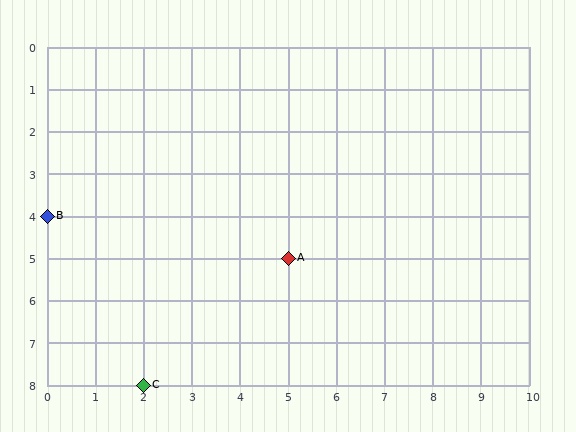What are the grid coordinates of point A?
Point A is at grid coordinates (5, 5).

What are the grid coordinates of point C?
Point C is at grid coordinates (2, 8).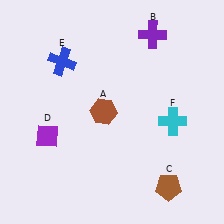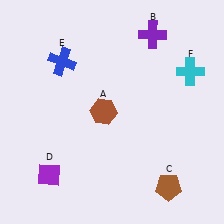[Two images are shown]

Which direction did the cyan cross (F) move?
The cyan cross (F) moved up.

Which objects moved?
The objects that moved are: the purple diamond (D), the cyan cross (F).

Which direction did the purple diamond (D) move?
The purple diamond (D) moved down.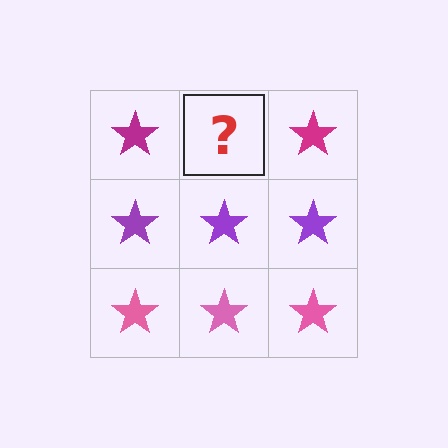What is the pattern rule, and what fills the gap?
The rule is that each row has a consistent color. The gap should be filled with a magenta star.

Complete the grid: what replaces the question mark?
The question mark should be replaced with a magenta star.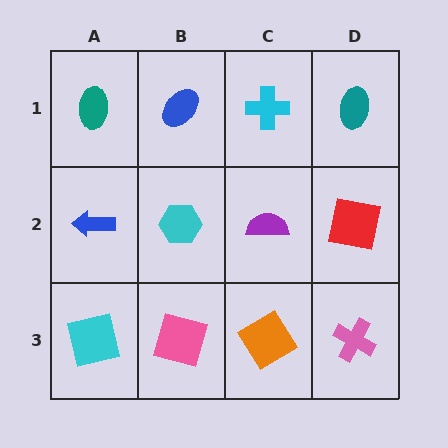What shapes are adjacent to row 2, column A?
A teal ellipse (row 1, column A), a cyan square (row 3, column A), a cyan hexagon (row 2, column B).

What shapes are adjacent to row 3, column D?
A red square (row 2, column D), an orange diamond (row 3, column C).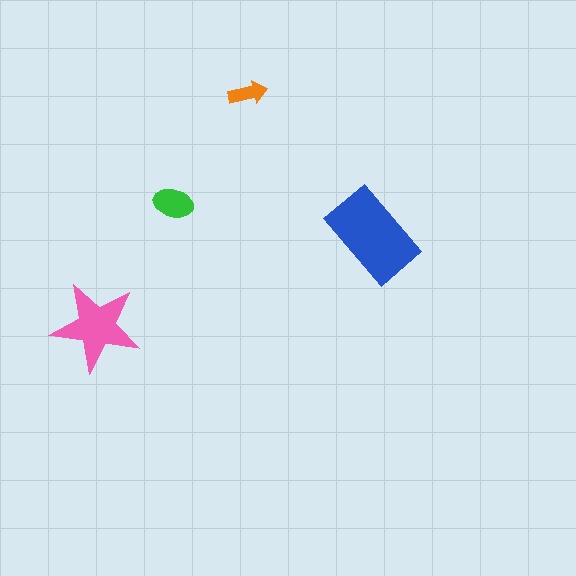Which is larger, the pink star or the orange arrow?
The pink star.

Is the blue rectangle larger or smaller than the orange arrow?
Larger.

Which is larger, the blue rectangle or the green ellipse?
The blue rectangle.